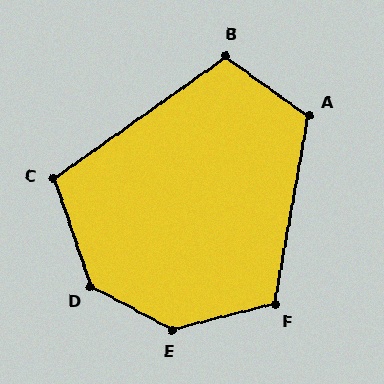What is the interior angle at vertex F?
Approximately 114 degrees (obtuse).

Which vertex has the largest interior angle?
E, at approximately 138 degrees.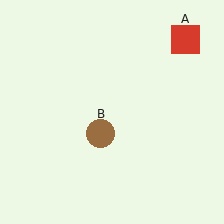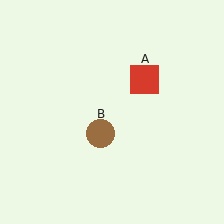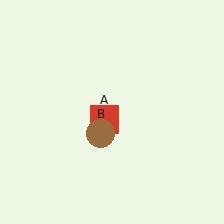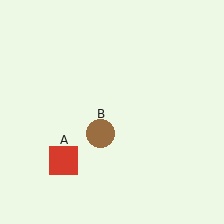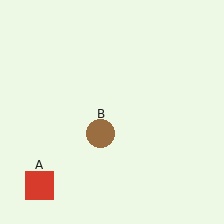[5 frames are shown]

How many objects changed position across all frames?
1 object changed position: red square (object A).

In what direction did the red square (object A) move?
The red square (object A) moved down and to the left.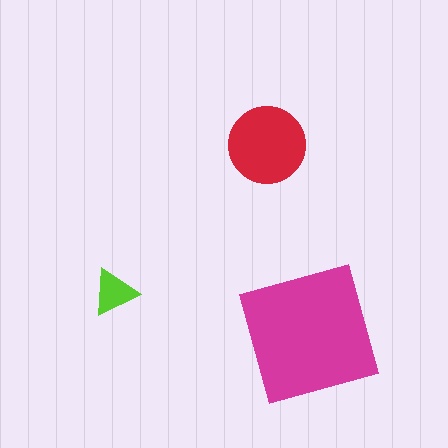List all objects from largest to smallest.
The magenta square, the red circle, the lime triangle.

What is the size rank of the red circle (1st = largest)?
2nd.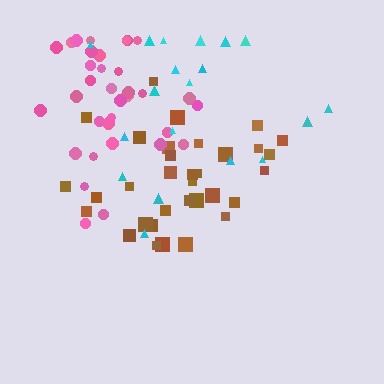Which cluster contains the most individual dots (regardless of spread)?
Brown (34).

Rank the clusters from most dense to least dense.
brown, pink, cyan.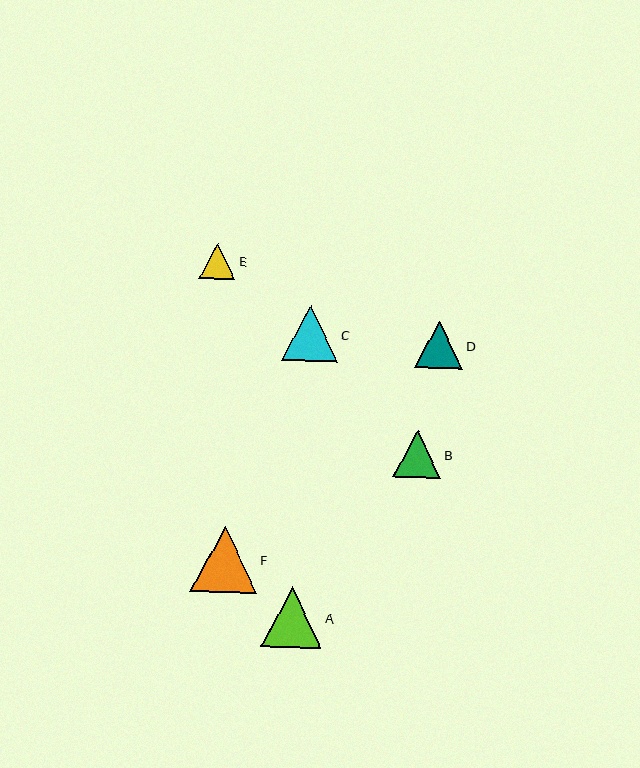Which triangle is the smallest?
Triangle E is the smallest with a size of approximately 36 pixels.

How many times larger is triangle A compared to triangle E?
Triangle A is approximately 1.7 times the size of triangle E.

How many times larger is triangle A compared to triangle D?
Triangle A is approximately 1.3 times the size of triangle D.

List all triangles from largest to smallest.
From largest to smallest: F, A, C, D, B, E.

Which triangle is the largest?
Triangle F is the largest with a size of approximately 67 pixels.